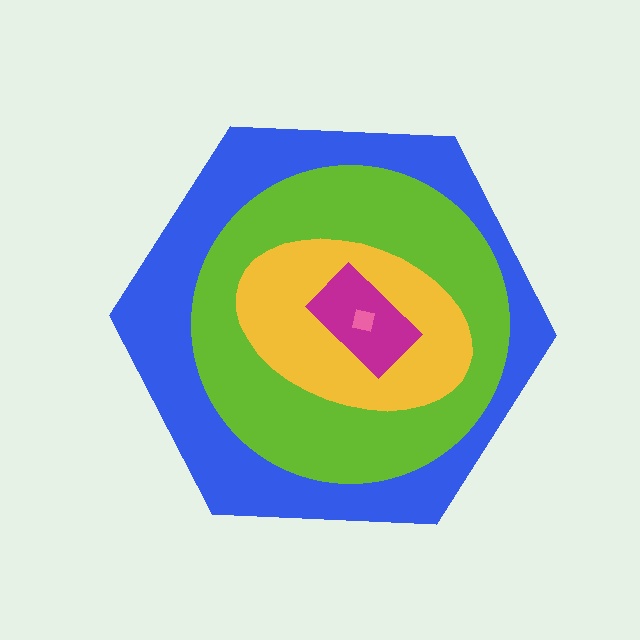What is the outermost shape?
The blue hexagon.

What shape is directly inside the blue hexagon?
The lime circle.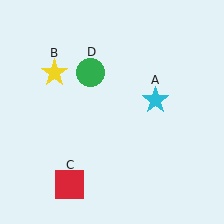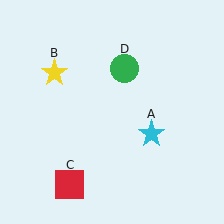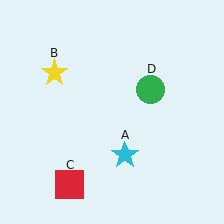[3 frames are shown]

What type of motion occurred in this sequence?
The cyan star (object A), green circle (object D) rotated clockwise around the center of the scene.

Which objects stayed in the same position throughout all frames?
Yellow star (object B) and red square (object C) remained stationary.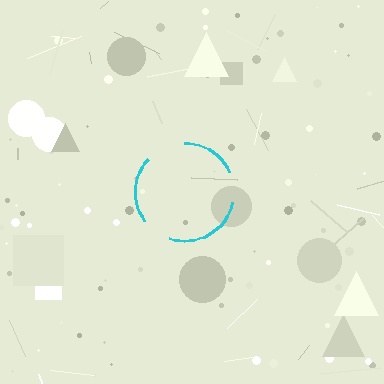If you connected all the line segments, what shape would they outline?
They would outline a circle.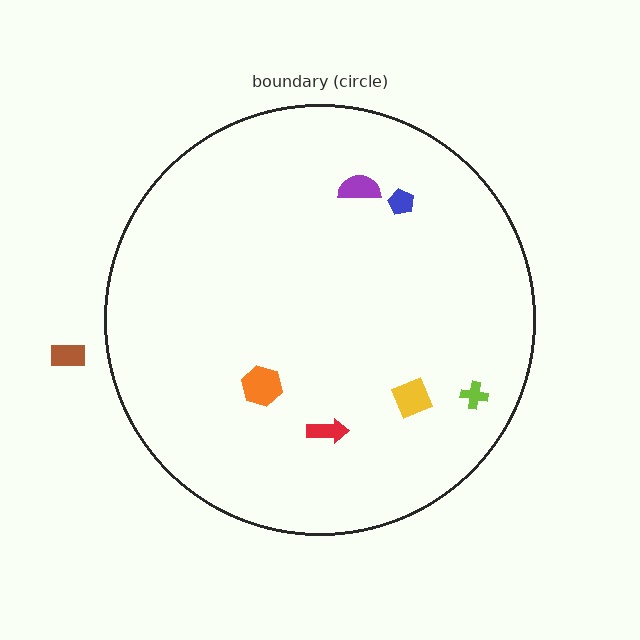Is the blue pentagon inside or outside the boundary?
Inside.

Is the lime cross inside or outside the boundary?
Inside.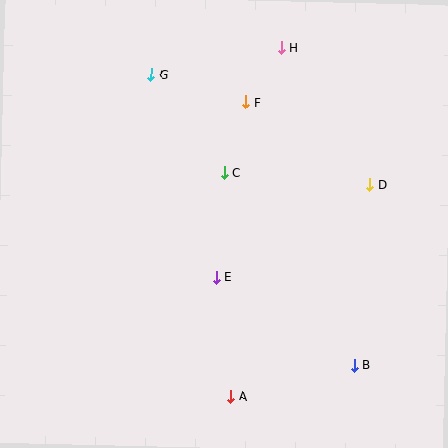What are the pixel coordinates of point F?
Point F is at (246, 102).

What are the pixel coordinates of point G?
Point G is at (151, 74).